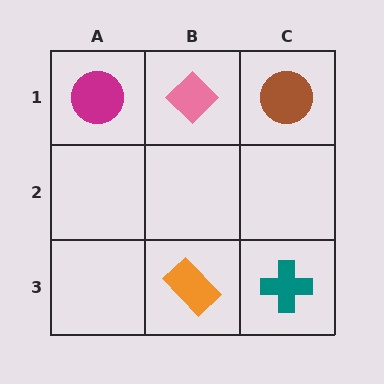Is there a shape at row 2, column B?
No, that cell is empty.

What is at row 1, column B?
A pink diamond.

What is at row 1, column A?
A magenta circle.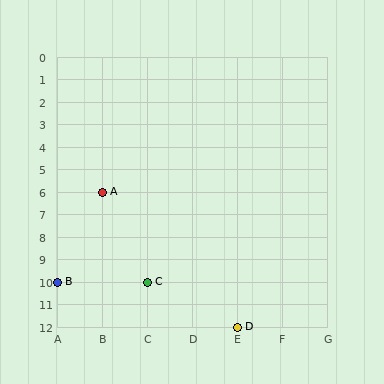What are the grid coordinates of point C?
Point C is at grid coordinates (C, 10).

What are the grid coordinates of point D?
Point D is at grid coordinates (E, 12).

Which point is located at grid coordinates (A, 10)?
Point B is at (A, 10).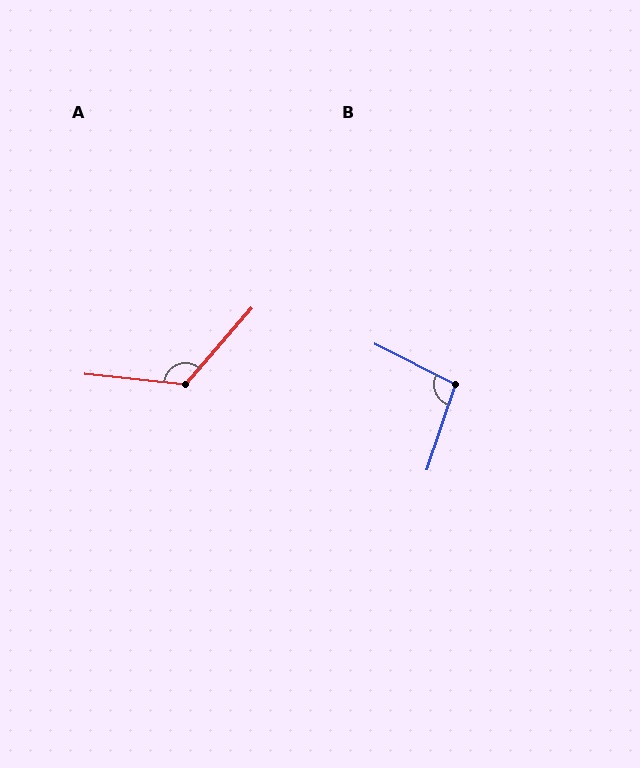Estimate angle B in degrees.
Approximately 98 degrees.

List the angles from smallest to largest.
B (98°), A (125°).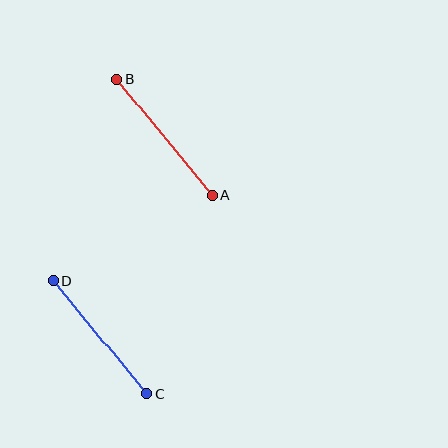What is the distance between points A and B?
The distance is approximately 150 pixels.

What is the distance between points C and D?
The distance is approximately 147 pixels.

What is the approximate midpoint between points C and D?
The midpoint is at approximately (100, 337) pixels.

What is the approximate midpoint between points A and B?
The midpoint is at approximately (165, 138) pixels.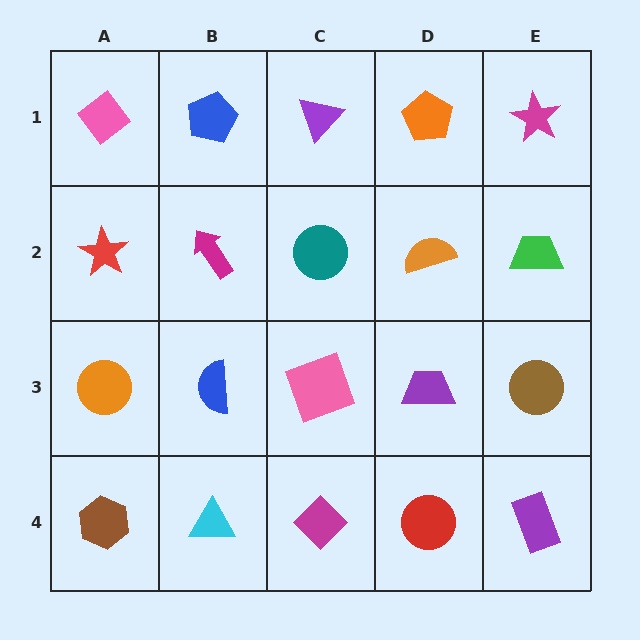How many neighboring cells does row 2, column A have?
3.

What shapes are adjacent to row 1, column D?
An orange semicircle (row 2, column D), a purple triangle (row 1, column C), a magenta star (row 1, column E).